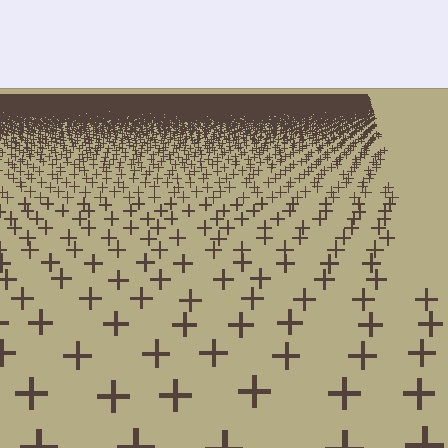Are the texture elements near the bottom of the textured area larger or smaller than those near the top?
Larger. Near the bottom, elements are closer to the viewer and appear at a bigger on-screen size.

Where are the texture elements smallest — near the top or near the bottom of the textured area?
Near the top.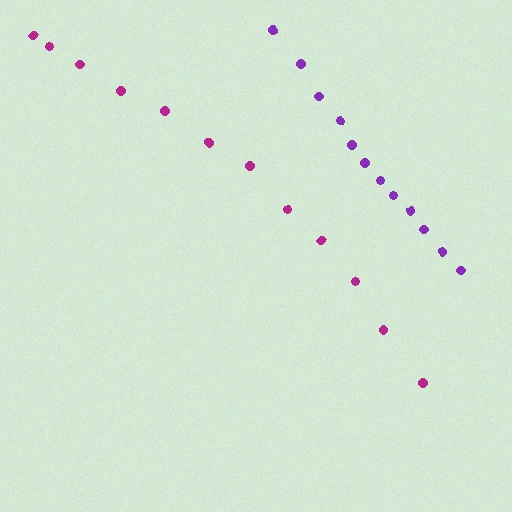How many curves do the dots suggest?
There are 2 distinct paths.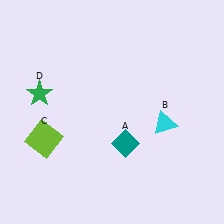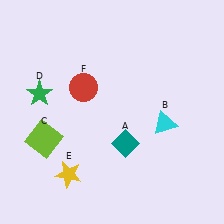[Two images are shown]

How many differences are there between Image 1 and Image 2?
There are 2 differences between the two images.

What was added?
A yellow star (E), a red circle (F) were added in Image 2.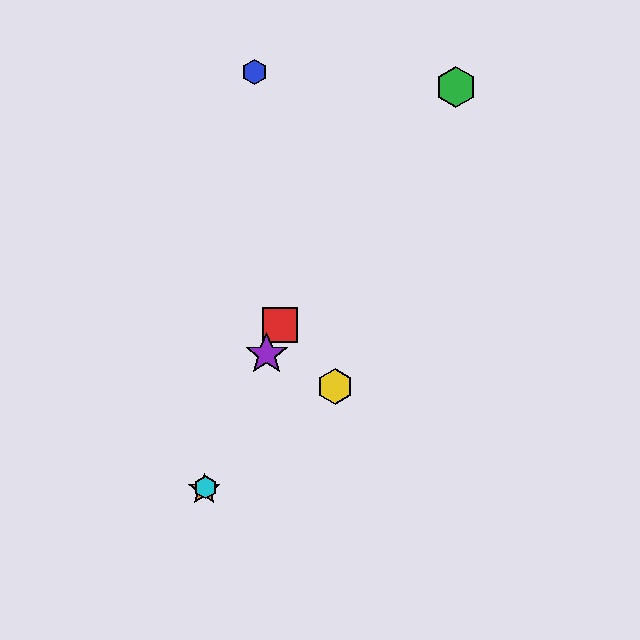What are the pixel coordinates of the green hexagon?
The green hexagon is at (456, 87).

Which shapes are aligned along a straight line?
The red square, the purple star, the orange star, the cyan hexagon are aligned along a straight line.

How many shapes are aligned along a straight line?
4 shapes (the red square, the purple star, the orange star, the cyan hexagon) are aligned along a straight line.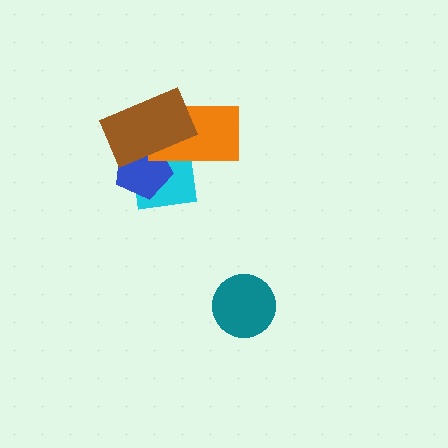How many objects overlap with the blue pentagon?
3 objects overlap with the blue pentagon.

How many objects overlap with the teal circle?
0 objects overlap with the teal circle.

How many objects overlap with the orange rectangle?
3 objects overlap with the orange rectangle.